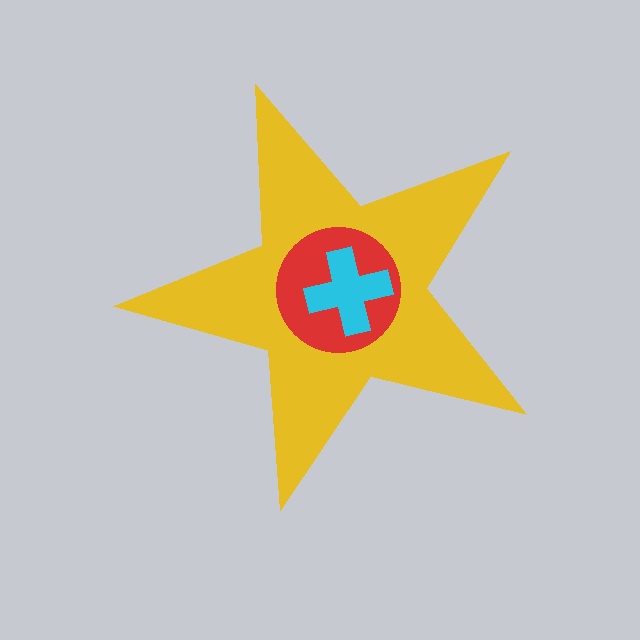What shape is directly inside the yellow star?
The red circle.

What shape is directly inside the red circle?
The cyan cross.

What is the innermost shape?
The cyan cross.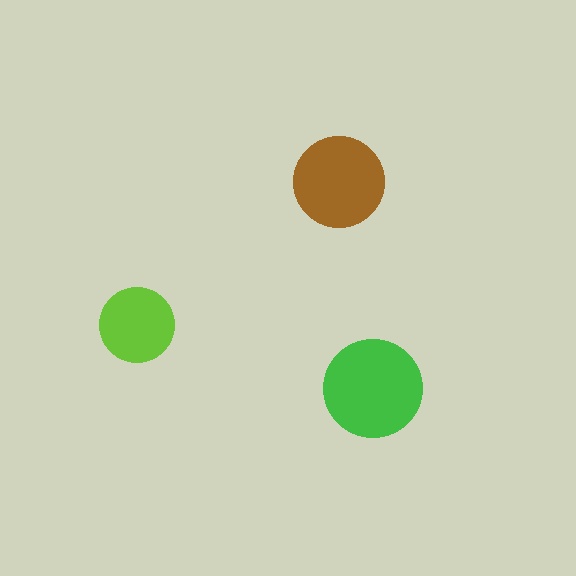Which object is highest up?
The brown circle is topmost.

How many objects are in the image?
There are 3 objects in the image.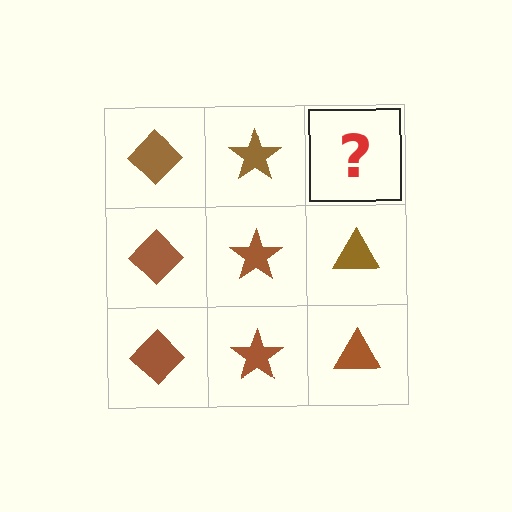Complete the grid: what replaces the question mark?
The question mark should be replaced with a brown triangle.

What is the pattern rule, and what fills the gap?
The rule is that each column has a consistent shape. The gap should be filled with a brown triangle.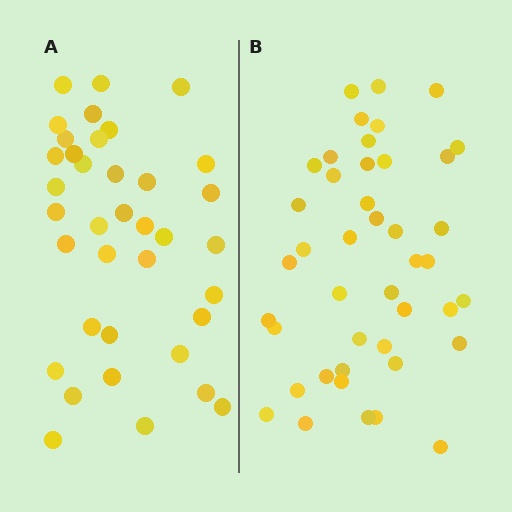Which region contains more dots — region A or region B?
Region B (the right region) has more dots.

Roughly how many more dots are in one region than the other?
Region B has about 6 more dots than region A.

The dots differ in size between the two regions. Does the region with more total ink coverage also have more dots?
No. Region A has more total ink coverage because its dots are larger, but region B actually contains more individual dots. Total area can be misleading — the number of items is what matters here.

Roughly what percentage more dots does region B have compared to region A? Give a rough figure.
About 15% more.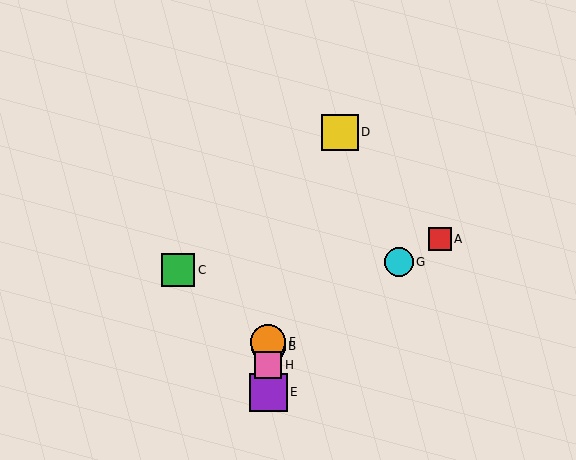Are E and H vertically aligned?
Yes, both are at x≈268.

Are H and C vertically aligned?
No, H is at x≈268 and C is at x≈178.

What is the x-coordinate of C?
Object C is at x≈178.